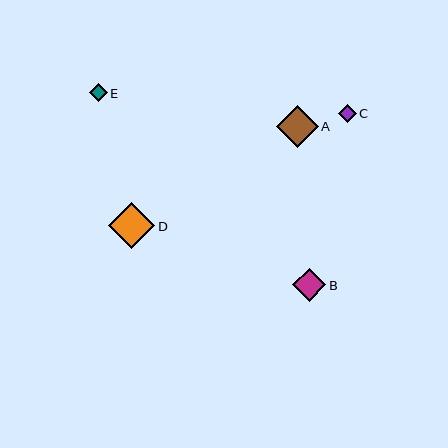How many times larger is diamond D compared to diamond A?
Diamond D is approximately 1.1 times the size of diamond A.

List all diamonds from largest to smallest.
From largest to smallest: D, A, B, C, E.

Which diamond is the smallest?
Diamond E is the smallest with a size of approximately 17 pixels.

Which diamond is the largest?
Diamond D is the largest with a size of approximately 47 pixels.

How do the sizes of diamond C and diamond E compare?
Diamond C and diamond E are approximately the same size.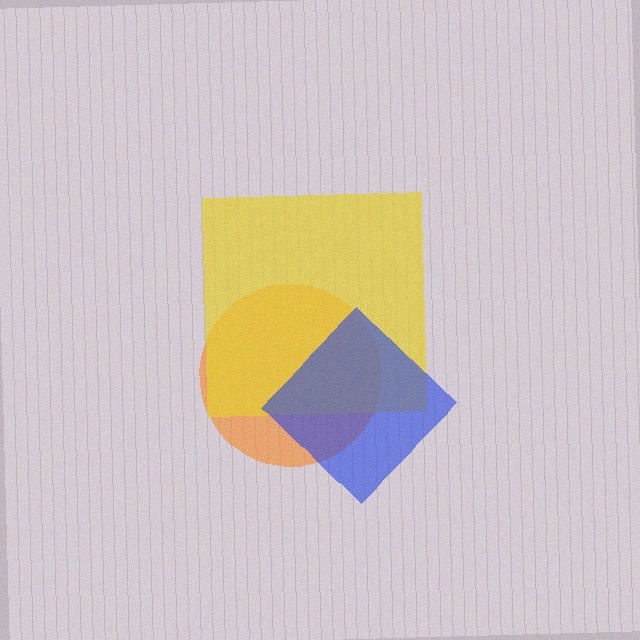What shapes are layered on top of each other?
The layered shapes are: an orange circle, a yellow square, a blue diamond.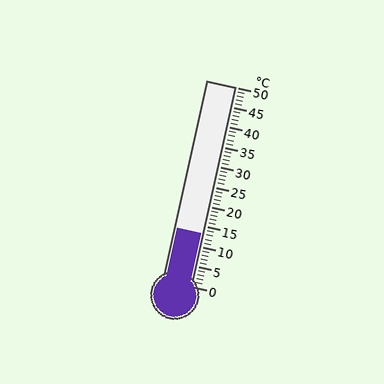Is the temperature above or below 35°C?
The temperature is below 35°C.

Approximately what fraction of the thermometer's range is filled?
The thermometer is filled to approximately 25% of its range.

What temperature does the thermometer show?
The thermometer shows approximately 13°C.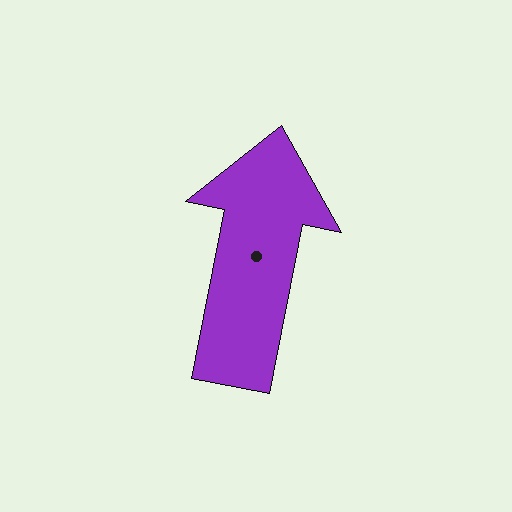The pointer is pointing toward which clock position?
Roughly 12 o'clock.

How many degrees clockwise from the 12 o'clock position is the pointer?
Approximately 11 degrees.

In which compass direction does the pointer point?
North.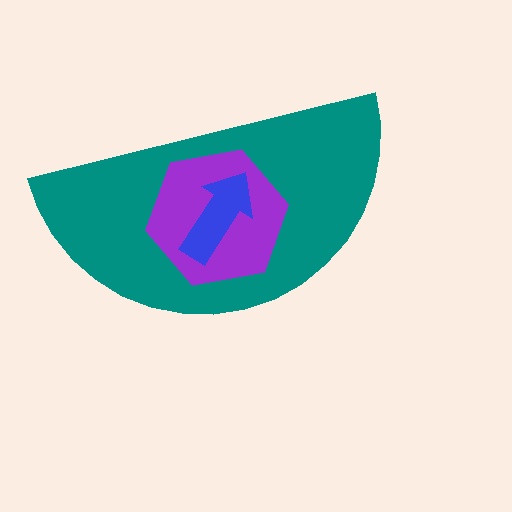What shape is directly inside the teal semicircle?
The purple hexagon.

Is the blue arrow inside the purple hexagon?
Yes.